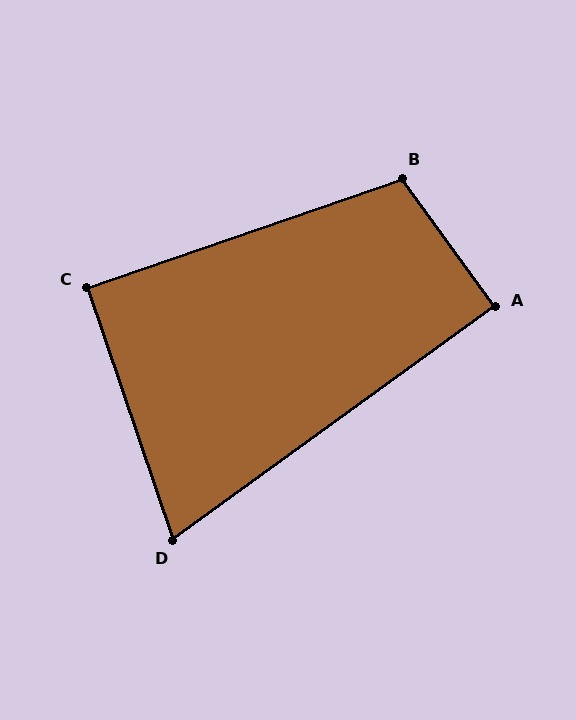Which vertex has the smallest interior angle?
D, at approximately 73 degrees.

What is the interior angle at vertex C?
Approximately 90 degrees (approximately right).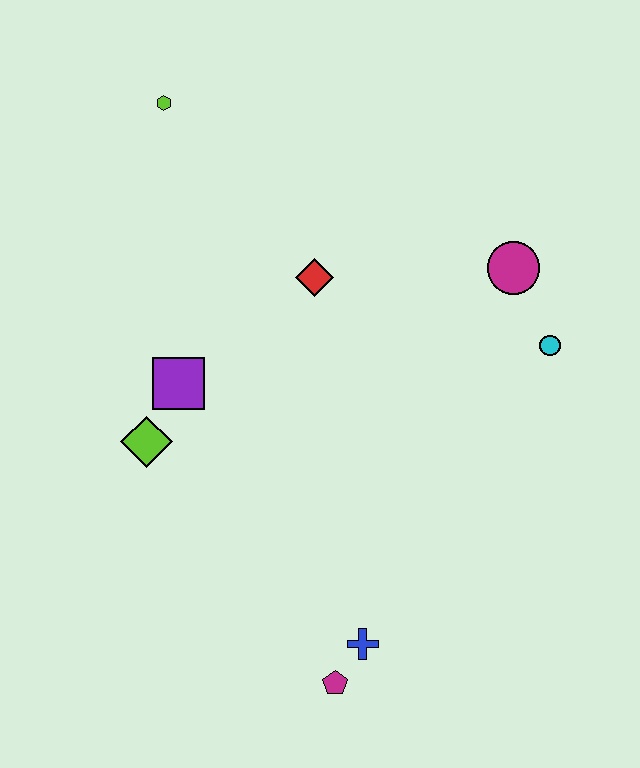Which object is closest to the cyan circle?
The magenta circle is closest to the cyan circle.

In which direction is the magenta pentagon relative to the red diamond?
The magenta pentagon is below the red diamond.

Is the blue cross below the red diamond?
Yes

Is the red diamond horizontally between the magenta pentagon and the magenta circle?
No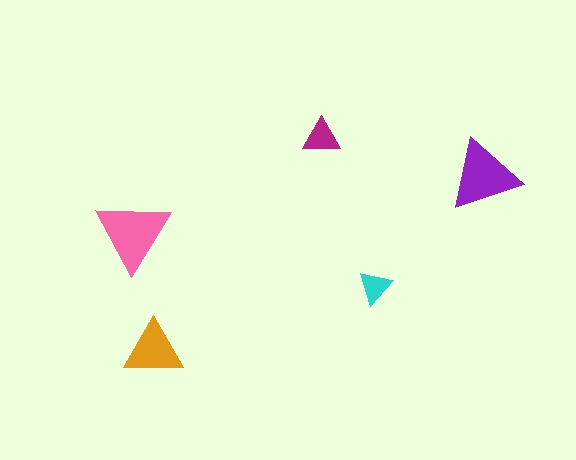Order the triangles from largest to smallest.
the pink one, the purple one, the orange one, the magenta one, the cyan one.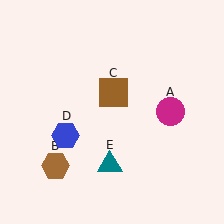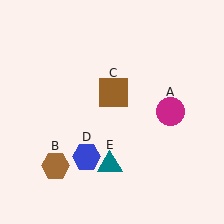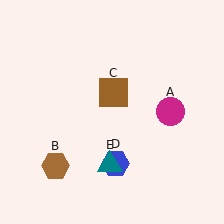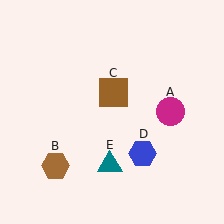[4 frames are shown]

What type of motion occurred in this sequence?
The blue hexagon (object D) rotated counterclockwise around the center of the scene.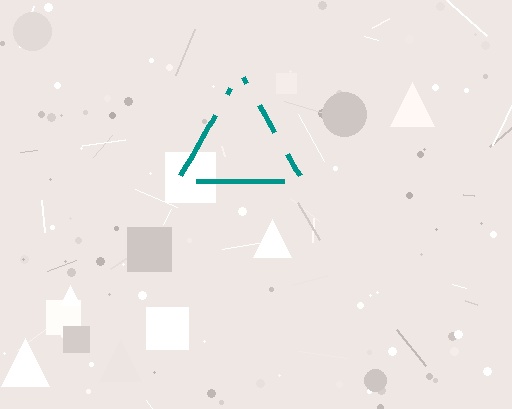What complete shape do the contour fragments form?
The contour fragments form a triangle.